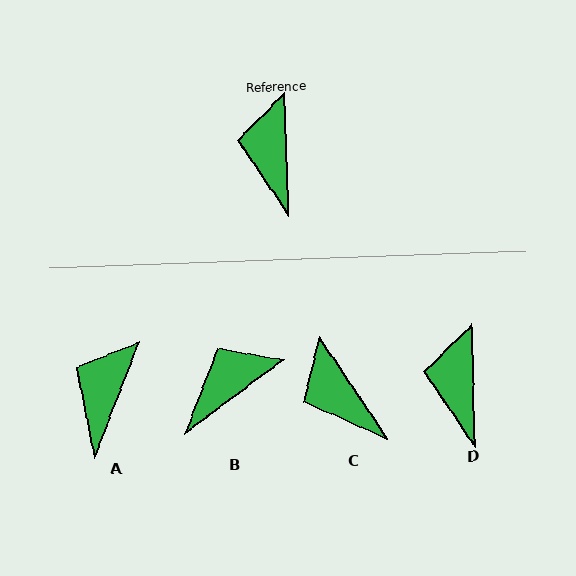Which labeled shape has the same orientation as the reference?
D.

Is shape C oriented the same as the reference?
No, it is off by about 32 degrees.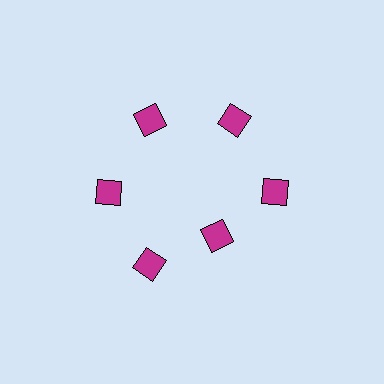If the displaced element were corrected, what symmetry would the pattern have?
It would have 6-fold rotational symmetry — the pattern would map onto itself every 60 degrees.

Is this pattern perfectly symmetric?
No. The 6 magenta diamonds are arranged in a ring, but one element near the 5 o'clock position is pulled inward toward the center, breaking the 6-fold rotational symmetry.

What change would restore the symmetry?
The symmetry would be restored by moving it outward, back onto the ring so that all 6 diamonds sit at equal angles and equal distance from the center.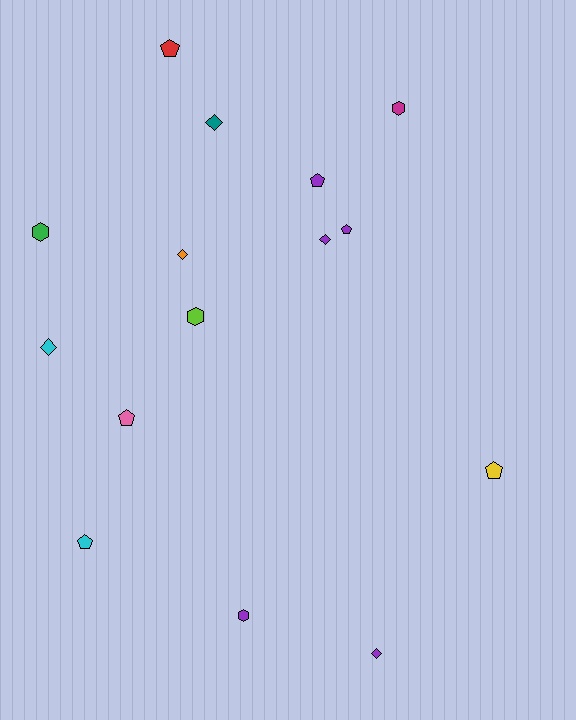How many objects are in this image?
There are 15 objects.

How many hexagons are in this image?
There are 4 hexagons.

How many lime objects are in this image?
There is 1 lime object.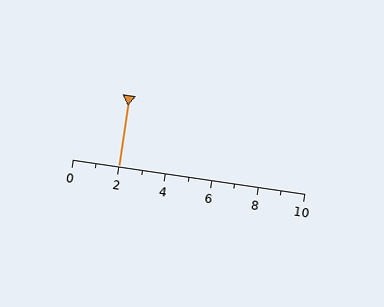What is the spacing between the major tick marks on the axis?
The major ticks are spaced 2 apart.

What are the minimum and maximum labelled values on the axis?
The axis runs from 0 to 10.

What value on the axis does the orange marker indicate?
The marker indicates approximately 2.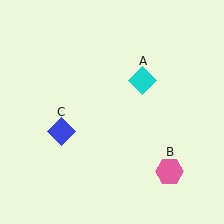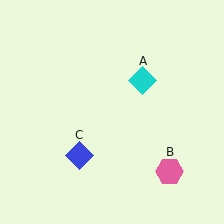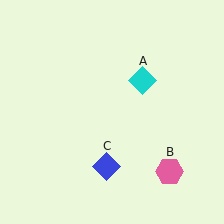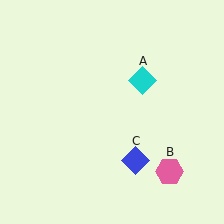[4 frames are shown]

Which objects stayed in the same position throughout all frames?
Cyan diamond (object A) and pink hexagon (object B) remained stationary.